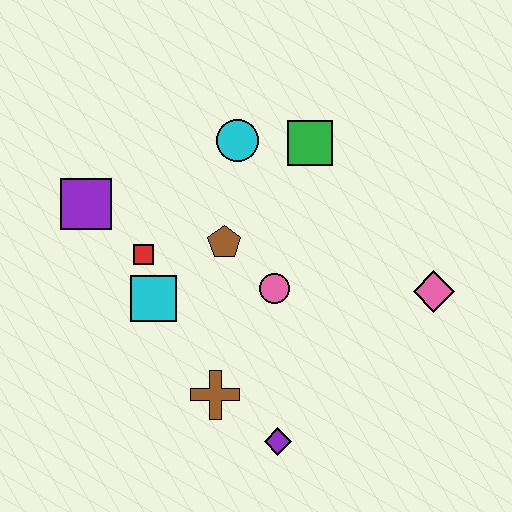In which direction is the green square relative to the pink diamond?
The green square is above the pink diamond.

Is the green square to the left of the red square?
No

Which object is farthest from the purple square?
The pink diamond is farthest from the purple square.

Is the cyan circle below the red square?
No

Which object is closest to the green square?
The cyan circle is closest to the green square.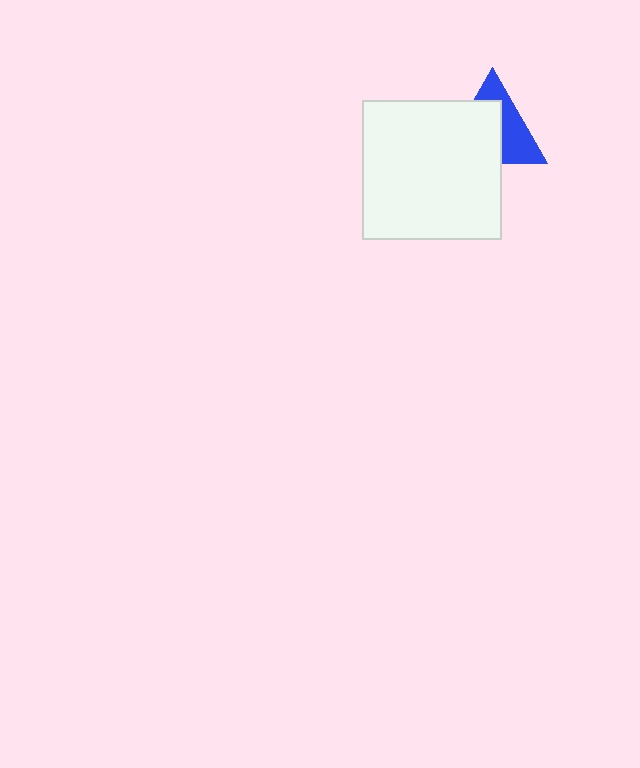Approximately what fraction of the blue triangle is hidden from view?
Roughly 55% of the blue triangle is hidden behind the white square.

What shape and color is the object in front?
The object in front is a white square.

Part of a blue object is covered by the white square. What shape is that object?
It is a triangle.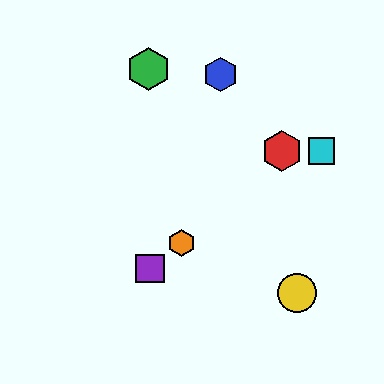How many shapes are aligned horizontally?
2 shapes (the red hexagon, the cyan square) are aligned horizontally.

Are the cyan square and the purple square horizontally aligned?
No, the cyan square is at y≈151 and the purple square is at y≈269.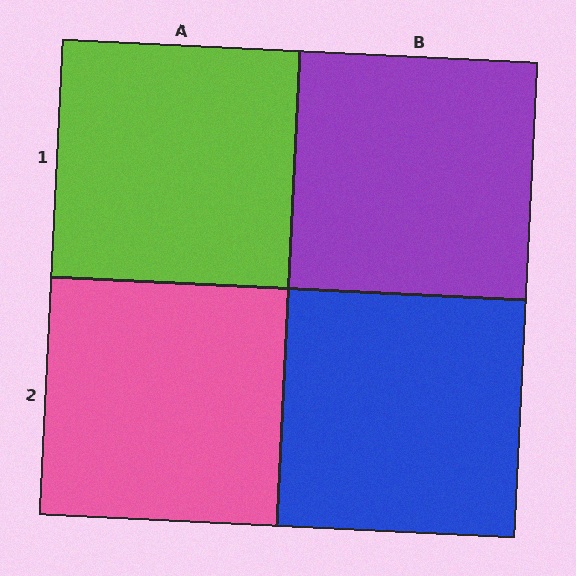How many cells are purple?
1 cell is purple.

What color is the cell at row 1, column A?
Lime.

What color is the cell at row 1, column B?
Purple.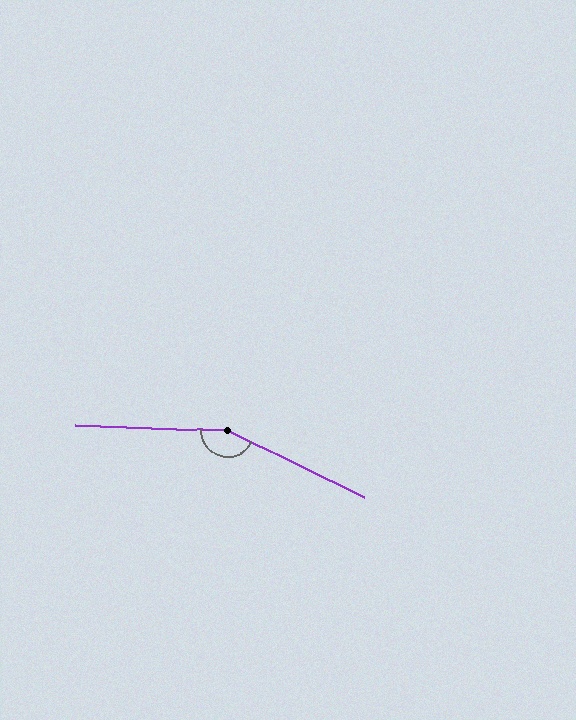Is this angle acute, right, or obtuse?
It is obtuse.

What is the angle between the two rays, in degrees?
Approximately 156 degrees.